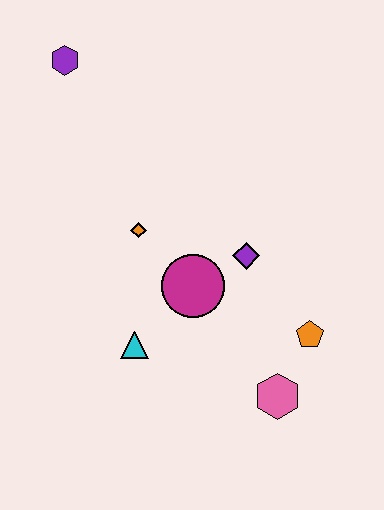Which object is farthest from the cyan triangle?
The purple hexagon is farthest from the cyan triangle.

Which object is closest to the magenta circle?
The purple diamond is closest to the magenta circle.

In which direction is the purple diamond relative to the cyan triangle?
The purple diamond is to the right of the cyan triangle.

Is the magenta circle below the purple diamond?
Yes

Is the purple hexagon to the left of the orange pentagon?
Yes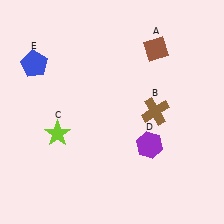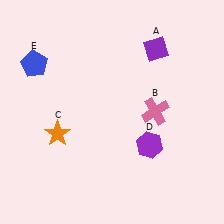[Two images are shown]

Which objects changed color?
A changed from brown to purple. B changed from brown to pink. C changed from lime to orange.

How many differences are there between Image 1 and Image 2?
There are 3 differences between the two images.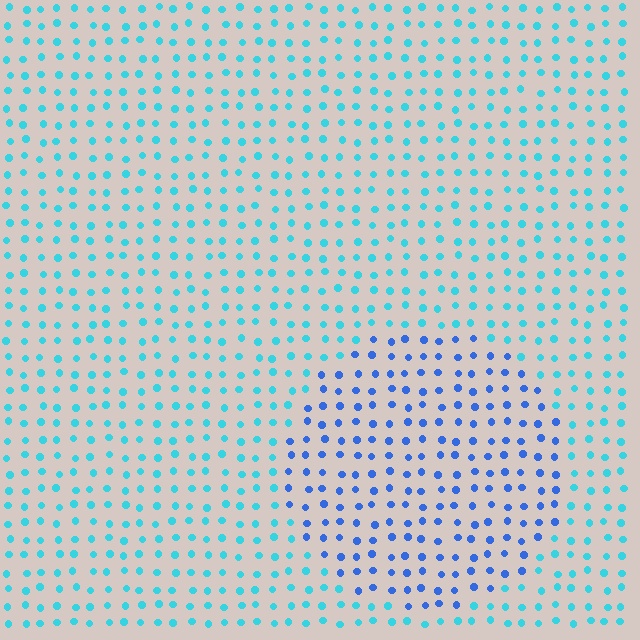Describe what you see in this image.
The image is filled with small cyan elements in a uniform arrangement. A circle-shaped region is visible where the elements are tinted to a slightly different hue, forming a subtle color boundary.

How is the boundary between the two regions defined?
The boundary is defined purely by a slight shift in hue (about 38 degrees). Spacing, size, and orientation are identical on both sides.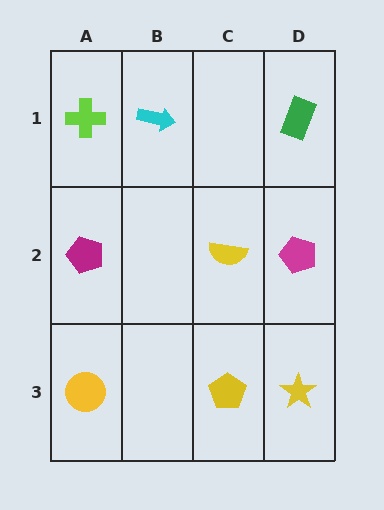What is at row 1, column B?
A cyan arrow.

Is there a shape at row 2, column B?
No, that cell is empty.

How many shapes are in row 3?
3 shapes.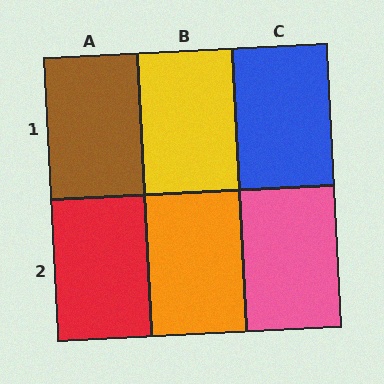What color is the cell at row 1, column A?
Brown.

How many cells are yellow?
1 cell is yellow.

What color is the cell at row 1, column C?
Blue.